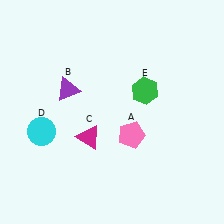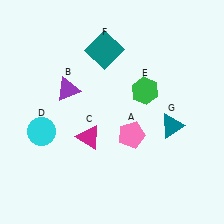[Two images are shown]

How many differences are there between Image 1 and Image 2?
There are 2 differences between the two images.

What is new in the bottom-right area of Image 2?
A teal triangle (G) was added in the bottom-right area of Image 2.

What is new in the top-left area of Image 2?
A teal square (F) was added in the top-left area of Image 2.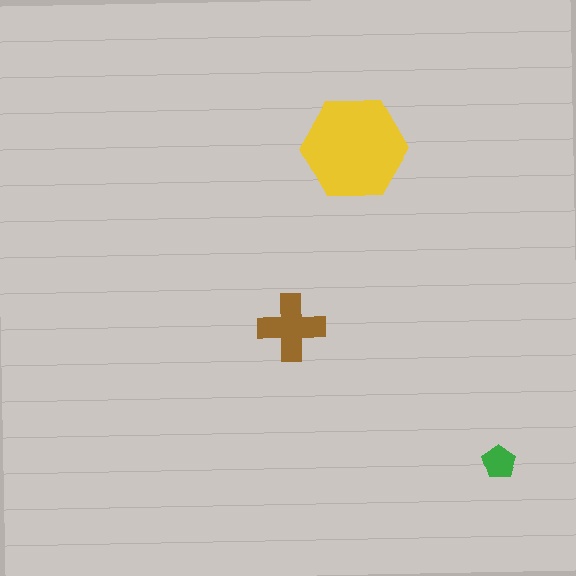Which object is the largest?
The yellow hexagon.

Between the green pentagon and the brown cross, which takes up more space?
The brown cross.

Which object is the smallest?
The green pentagon.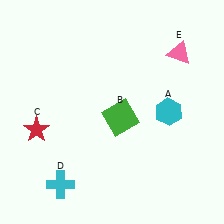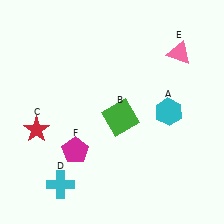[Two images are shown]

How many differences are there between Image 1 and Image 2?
There is 1 difference between the two images.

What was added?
A magenta pentagon (F) was added in Image 2.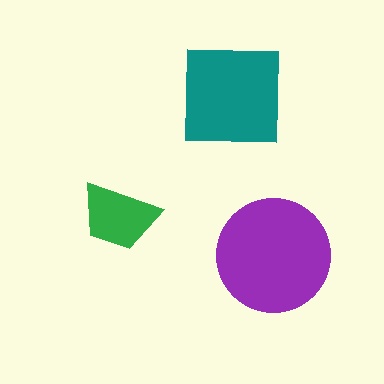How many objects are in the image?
There are 3 objects in the image.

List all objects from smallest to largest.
The green trapezoid, the teal square, the purple circle.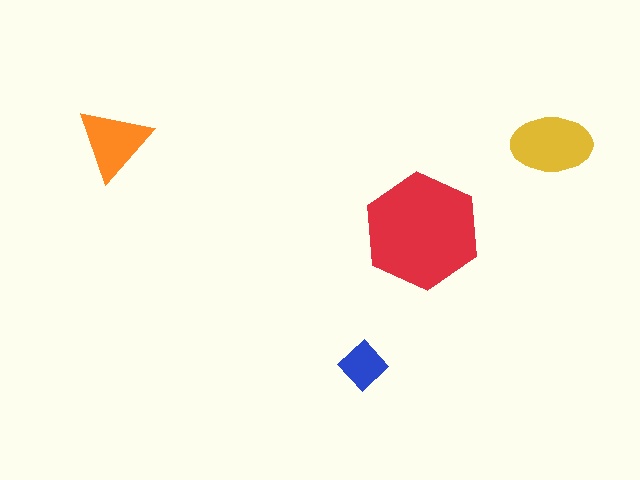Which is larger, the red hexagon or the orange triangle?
The red hexagon.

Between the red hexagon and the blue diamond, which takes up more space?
The red hexagon.